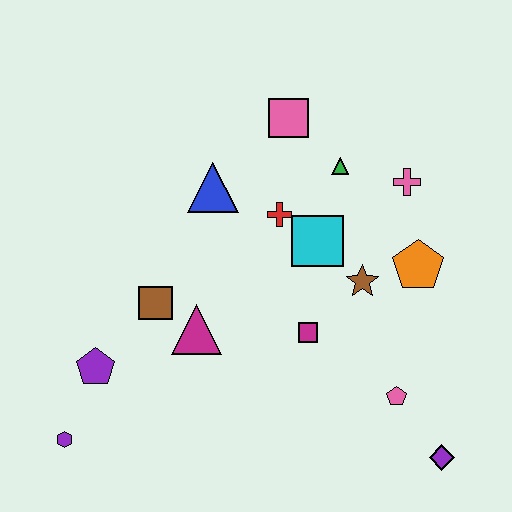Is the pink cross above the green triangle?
No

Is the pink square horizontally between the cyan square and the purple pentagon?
Yes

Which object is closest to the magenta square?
The brown star is closest to the magenta square.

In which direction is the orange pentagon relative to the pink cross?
The orange pentagon is below the pink cross.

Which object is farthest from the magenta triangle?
The purple diamond is farthest from the magenta triangle.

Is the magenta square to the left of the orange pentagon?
Yes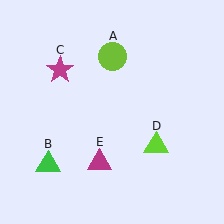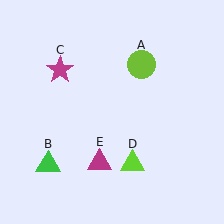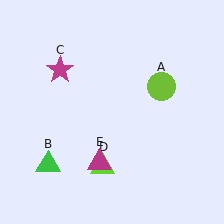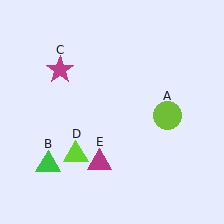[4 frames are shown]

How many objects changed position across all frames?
2 objects changed position: lime circle (object A), lime triangle (object D).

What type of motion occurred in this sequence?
The lime circle (object A), lime triangle (object D) rotated clockwise around the center of the scene.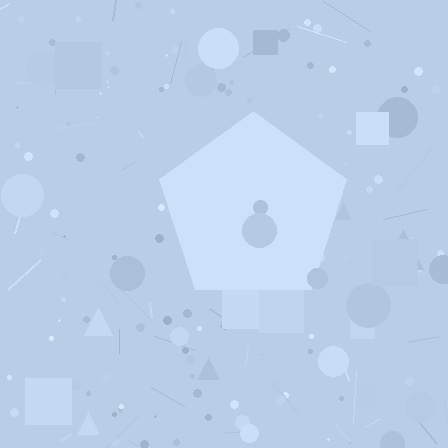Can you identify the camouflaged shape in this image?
The camouflaged shape is a pentagon.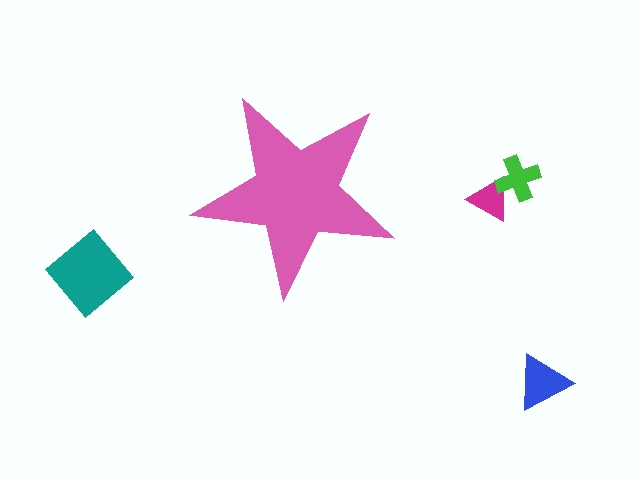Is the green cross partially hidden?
No, the green cross is fully visible.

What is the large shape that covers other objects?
A pink star.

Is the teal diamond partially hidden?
No, the teal diamond is fully visible.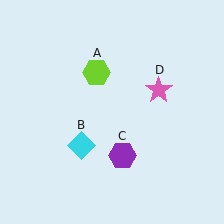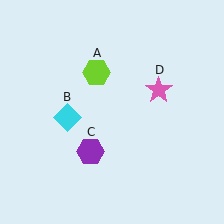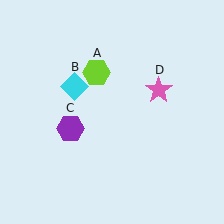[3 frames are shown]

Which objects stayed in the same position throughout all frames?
Lime hexagon (object A) and pink star (object D) remained stationary.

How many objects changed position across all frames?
2 objects changed position: cyan diamond (object B), purple hexagon (object C).